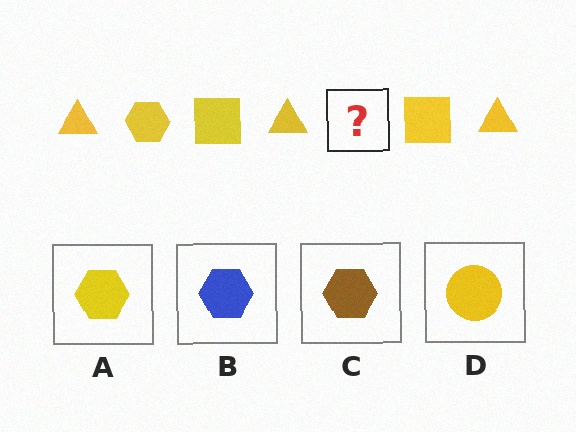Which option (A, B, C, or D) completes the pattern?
A.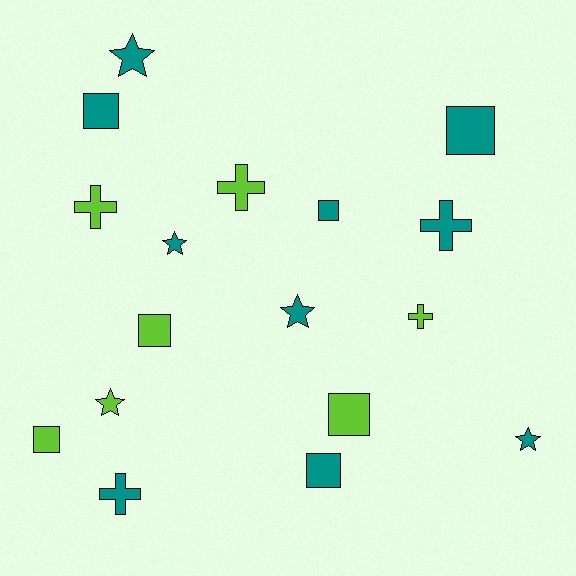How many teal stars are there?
There are 4 teal stars.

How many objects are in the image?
There are 17 objects.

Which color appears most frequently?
Teal, with 10 objects.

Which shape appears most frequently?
Square, with 7 objects.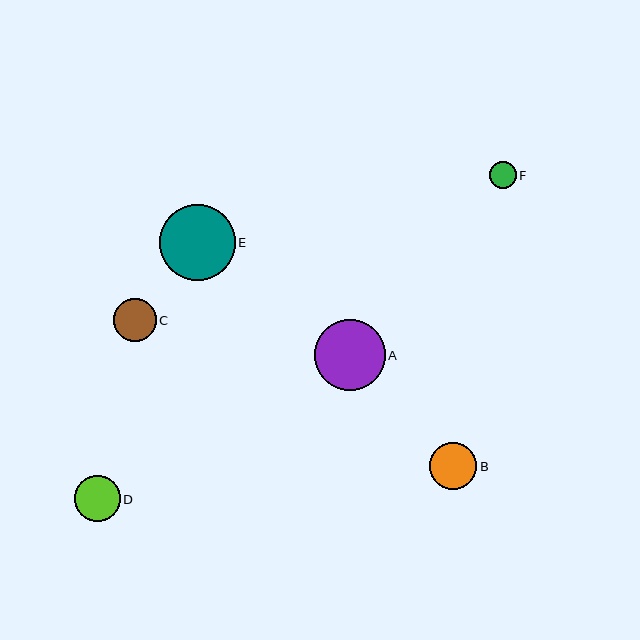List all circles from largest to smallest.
From largest to smallest: E, A, B, D, C, F.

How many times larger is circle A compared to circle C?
Circle A is approximately 1.6 times the size of circle C.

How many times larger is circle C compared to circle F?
Circle C is approximately 1.6 times the size of circle F.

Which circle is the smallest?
Circle F is the smallest with a size of approximately 27 pixels.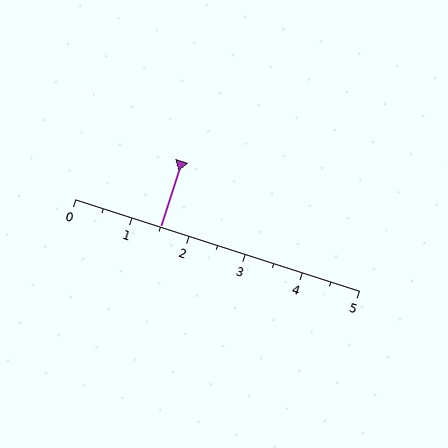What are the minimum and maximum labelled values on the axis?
The axis runs from 0 to 5.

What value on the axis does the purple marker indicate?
The marker indicates approximately 1.5.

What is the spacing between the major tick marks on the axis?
The major ticks are spaced 1 apart.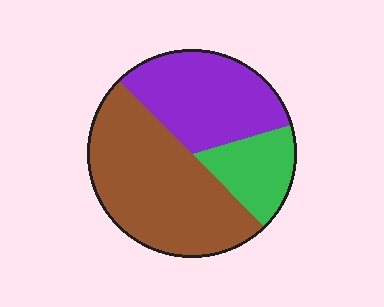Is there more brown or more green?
Brown.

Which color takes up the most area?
Brown, at roughly 50%.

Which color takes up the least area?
Green, at roughly 15%.